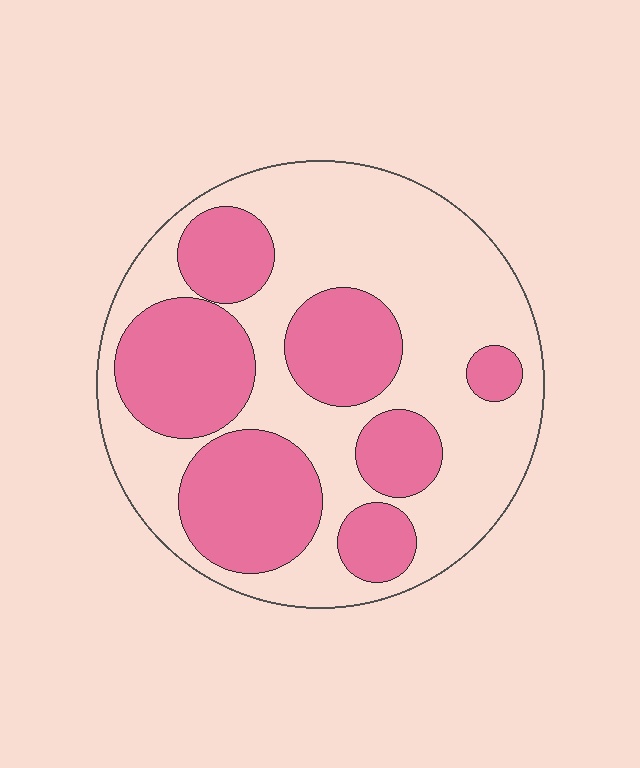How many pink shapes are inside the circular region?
7.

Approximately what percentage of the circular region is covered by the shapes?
Approximately 40%.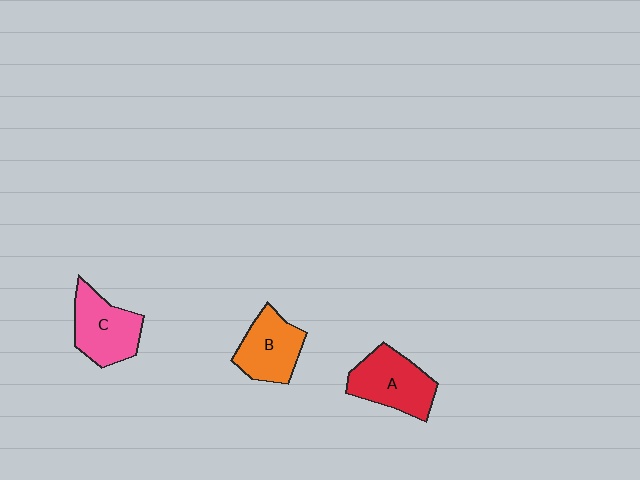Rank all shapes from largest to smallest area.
From largest to smallest: A (red), C (pink), B (orange).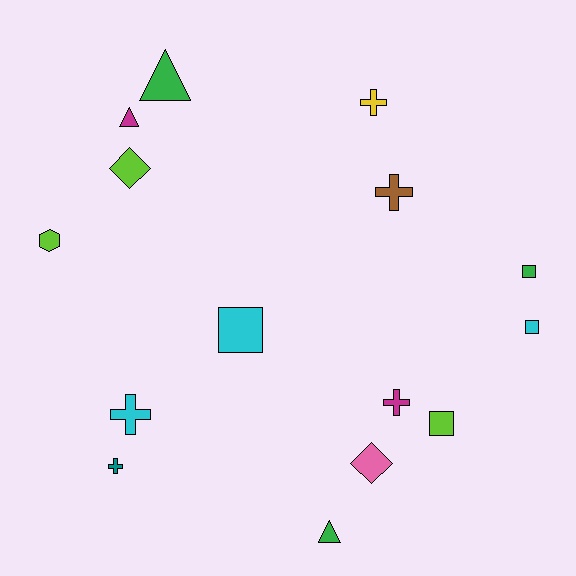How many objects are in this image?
There are 15 objects.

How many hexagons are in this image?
There is 1 hexagon.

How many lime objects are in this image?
There are 3 lime objects.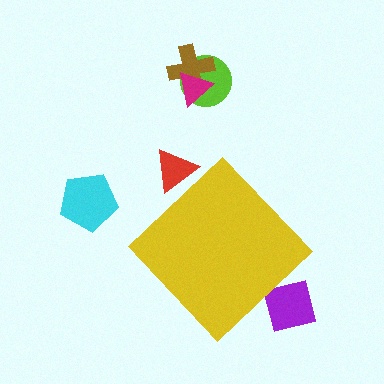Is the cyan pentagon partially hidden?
No, the cyan pentagon is fully visible.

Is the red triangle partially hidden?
Yes, the red triangle is partially hidden behind the yellow diamond.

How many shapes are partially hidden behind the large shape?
2 shapes are partially hidden.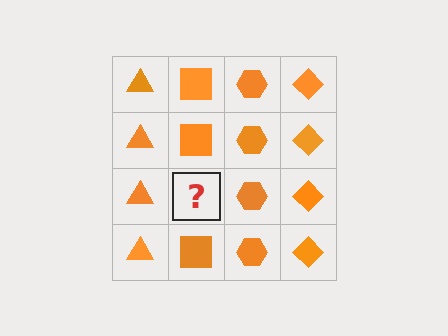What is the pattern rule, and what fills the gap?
The rule is that each column has a consistent shape. The gap should be filled with an orange square.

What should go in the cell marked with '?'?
The missing cell should contain an orange square.